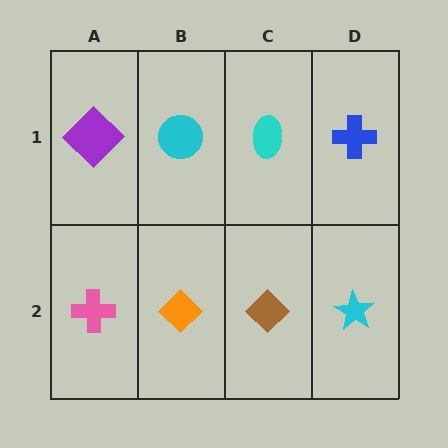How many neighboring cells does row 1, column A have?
2.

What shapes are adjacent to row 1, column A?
A pink cross (row 2, column A), a cyan circle (row 1, column B).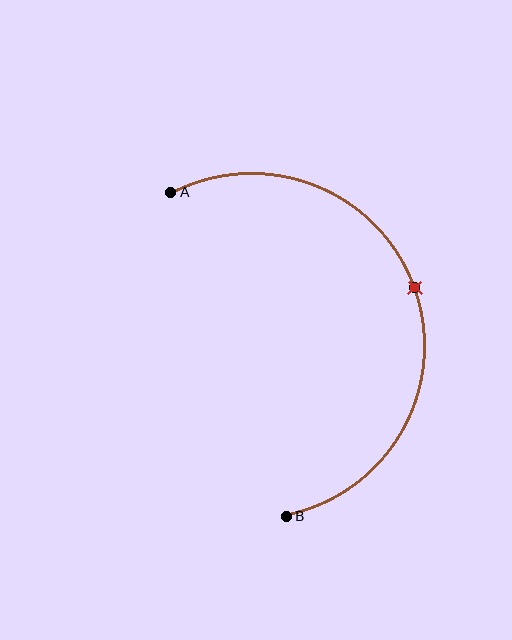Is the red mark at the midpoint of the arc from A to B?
Yes. The red mark lies on the arc at equal arc-length from both A and B — it is the arc midpoint.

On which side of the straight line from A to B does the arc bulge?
The arc bulges to the right of the straight line connecting A and B.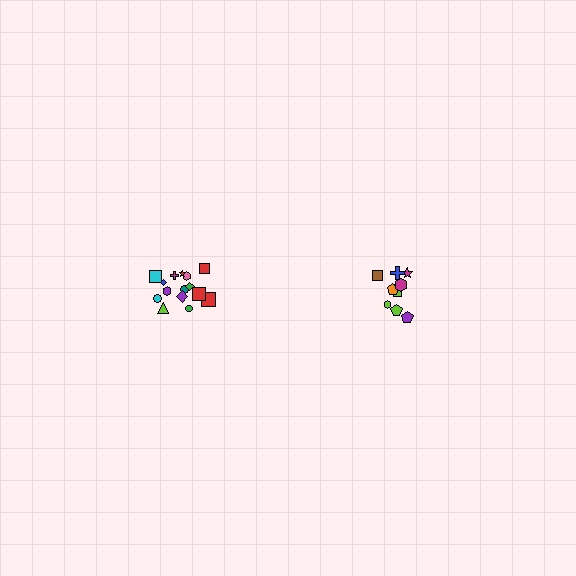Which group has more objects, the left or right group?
The left group.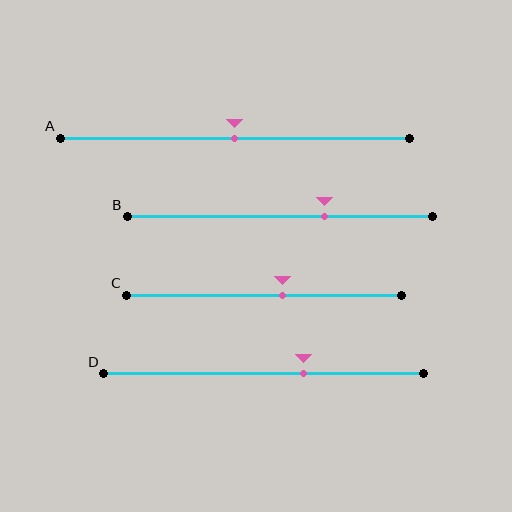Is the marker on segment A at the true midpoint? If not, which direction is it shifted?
Yes, the marker on segment A is at the true midpoint.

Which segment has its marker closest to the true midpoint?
Segment A has its marker closest to the true midpoint.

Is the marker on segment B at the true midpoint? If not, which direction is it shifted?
No, the marker on segment B is shifted to the right by about 15% of the segment length.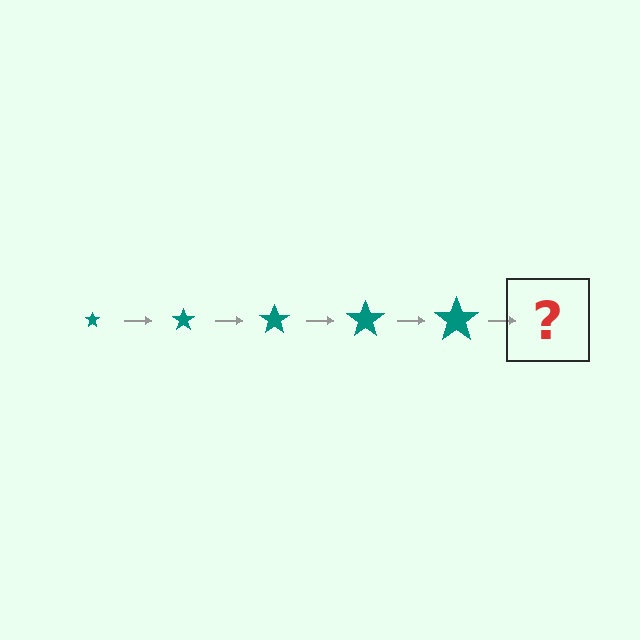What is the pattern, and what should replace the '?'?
The pattern is that the star gets progressively larger each step. The '?' should be a teal star, larger than the previous one.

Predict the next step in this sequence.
The next step is a teal star, larger than the previous one.